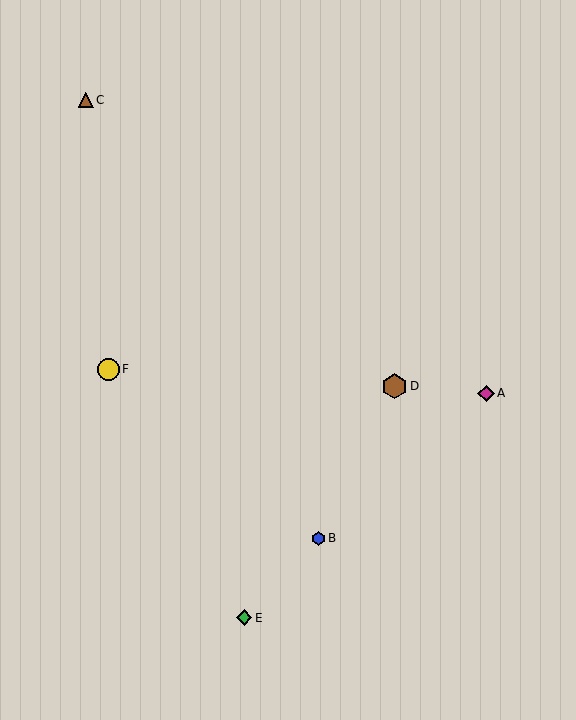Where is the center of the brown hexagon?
The center of the brown hexagon is at (394, 386).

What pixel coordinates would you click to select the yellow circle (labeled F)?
Click at (108, 369) to select the yellow circle F.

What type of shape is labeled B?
Shape B is a blue hexagon.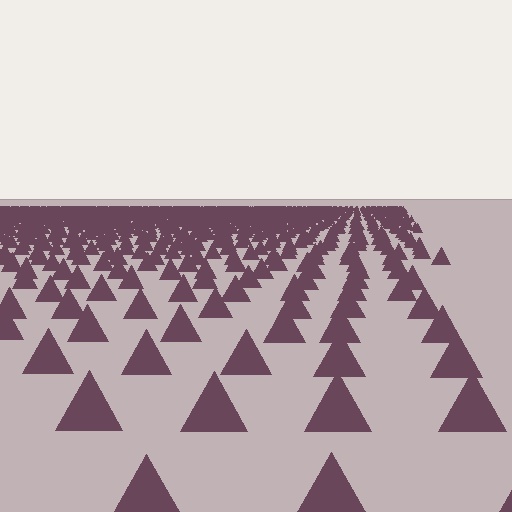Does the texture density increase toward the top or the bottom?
Density increases toward the top.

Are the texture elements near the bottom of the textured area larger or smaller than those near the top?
Larger. Near the bottom, elements are closer to the viewer and appear at a bigger on-screen size.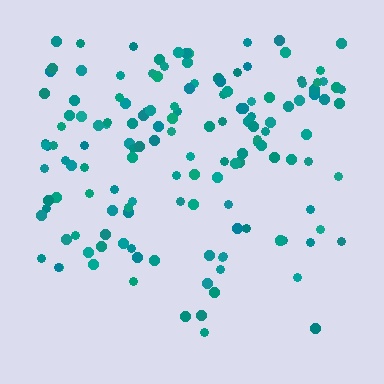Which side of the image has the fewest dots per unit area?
The bottom.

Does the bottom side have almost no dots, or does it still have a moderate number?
Still a moderate number, just noticeably fewer than the top.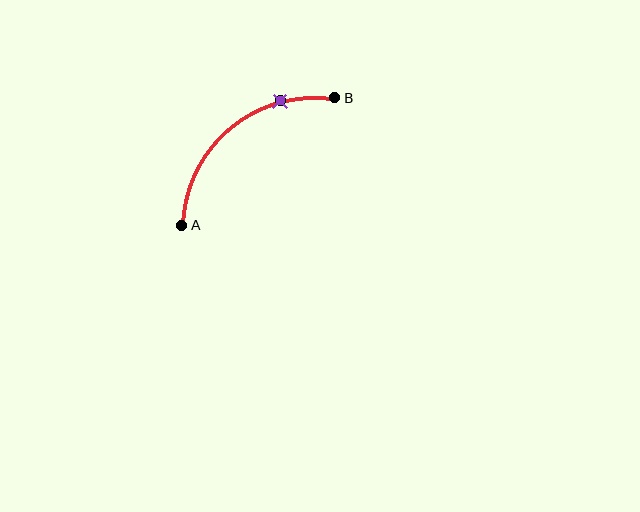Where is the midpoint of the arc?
The arc midpoint is the point on the curve farthest from the straight line joining A and B. It sits above and to the left of that line.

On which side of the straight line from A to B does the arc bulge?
The arc bulges above and to the left of the straight line connecting A and B.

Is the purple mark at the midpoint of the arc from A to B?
No. The purple mark lies on the arc but is closer to endpoint B. The arc midpoint would be at the point on the curve equidistant along the arc from both A and B.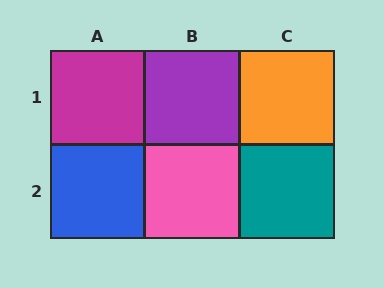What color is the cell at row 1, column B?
Purple.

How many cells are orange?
1 cell is orange.